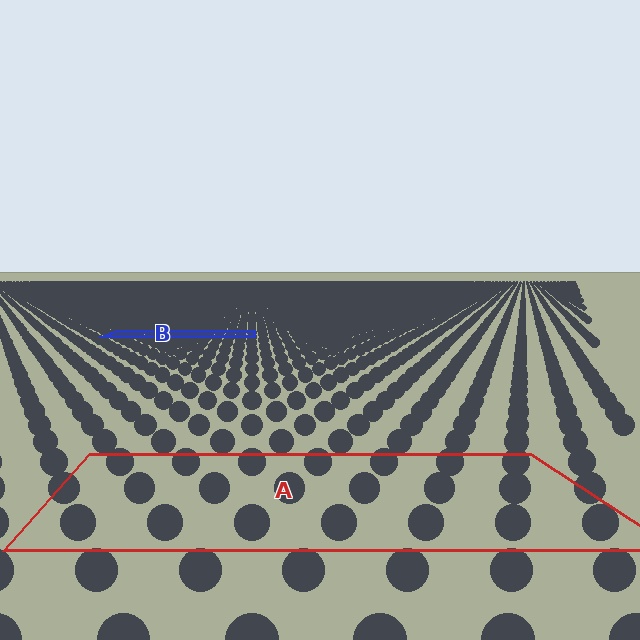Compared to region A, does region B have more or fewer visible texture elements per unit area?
Region B has more texture elements per unit area — they are packed more densely because it is farther away.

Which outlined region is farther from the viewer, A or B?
Region B is farther from the viewer — the texture elements inside it appear smaller and more densely packed.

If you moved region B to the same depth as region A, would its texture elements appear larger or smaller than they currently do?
They would appear larger. At a closer depth, the same texture elements are projected at a bigger on-screen size.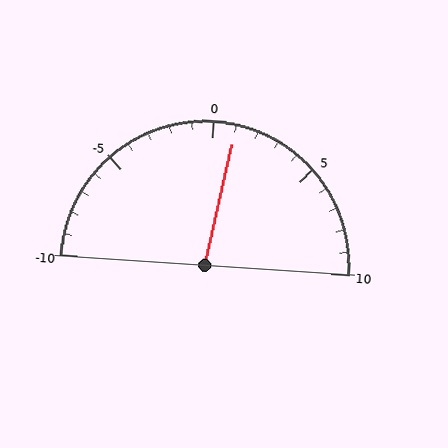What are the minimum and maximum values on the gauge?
The gauge ranges from -10 to 10.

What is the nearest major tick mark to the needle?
The nearest major tick mark is 0.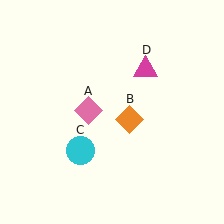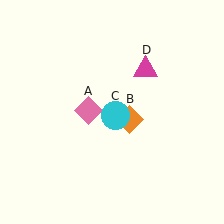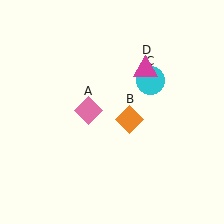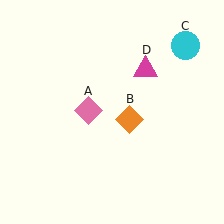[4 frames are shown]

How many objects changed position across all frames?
1 object changed position: cyan circle (object C).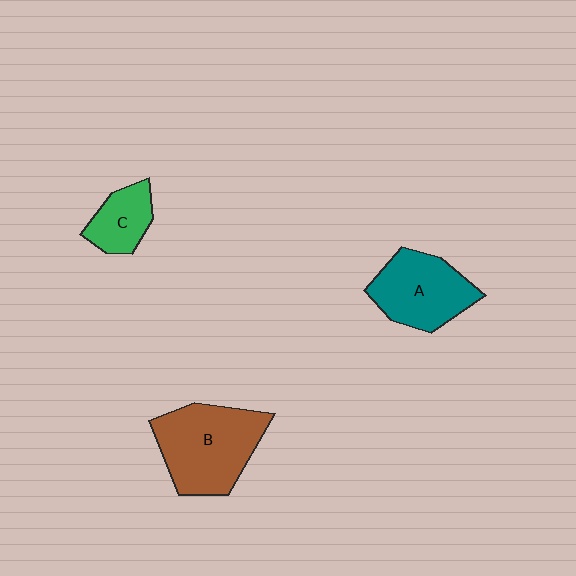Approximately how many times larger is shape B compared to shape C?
Approximately 2.2 times.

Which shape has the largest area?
Shape B (brown).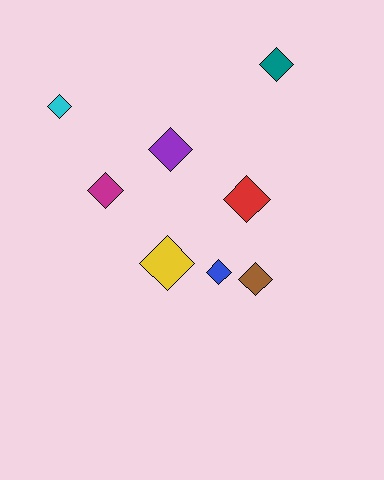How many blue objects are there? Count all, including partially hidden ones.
There is 1 blue object.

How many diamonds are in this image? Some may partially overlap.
There are 8 diamonds.